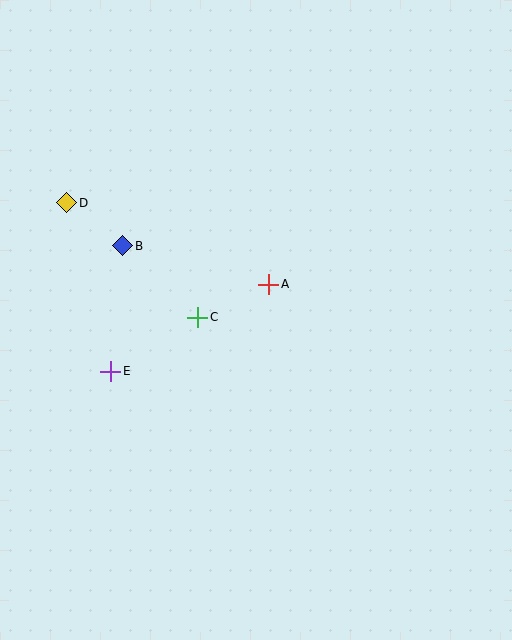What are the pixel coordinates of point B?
Point B is at (123, 246).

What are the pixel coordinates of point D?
Point D is at (67, 203).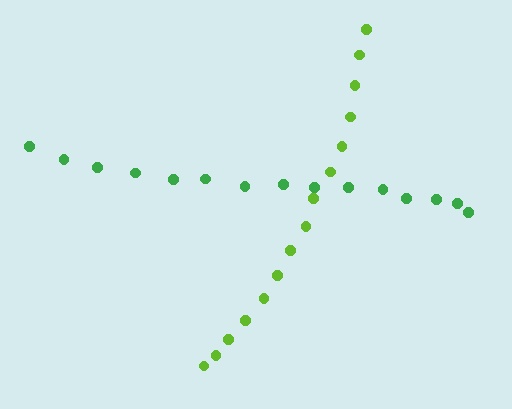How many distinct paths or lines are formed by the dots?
There are 2 distinct paths.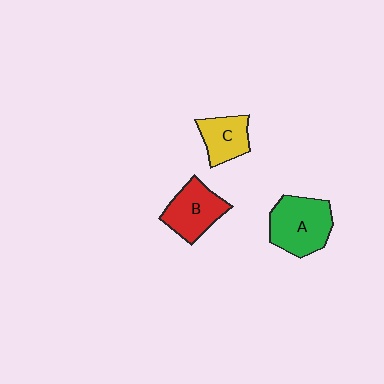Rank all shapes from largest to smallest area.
From largest to smallest: A (green), B (red), C (yellow).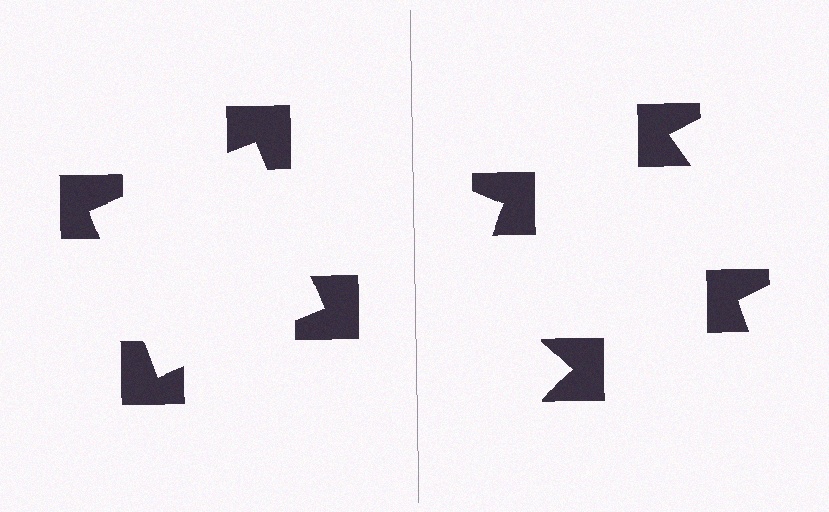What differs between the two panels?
The notched squares are positioned identically on both sides; only the wedge orientations differ. On the left they align to a square; on the right they are misaligned.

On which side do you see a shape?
An illusory square appears on the left side. On the right side the wedge cuts are rotated, so no coherent shape forms.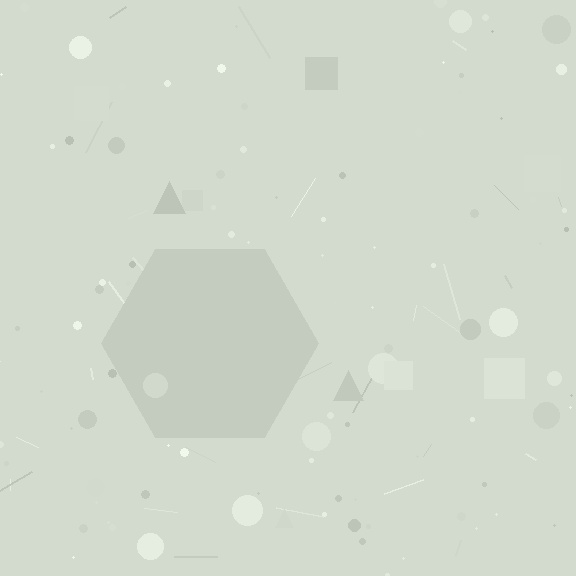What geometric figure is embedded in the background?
A hexagon is embedded in the background.